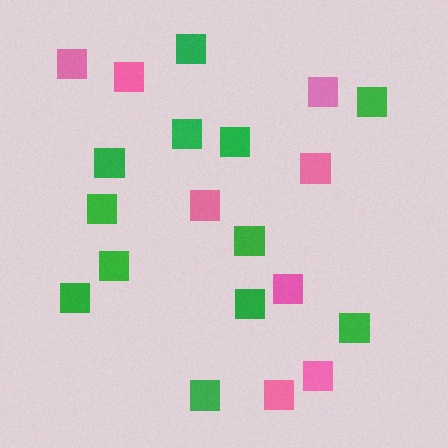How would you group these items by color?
There are 2 groups: one group of pink squares (8) and one group of green squares (12).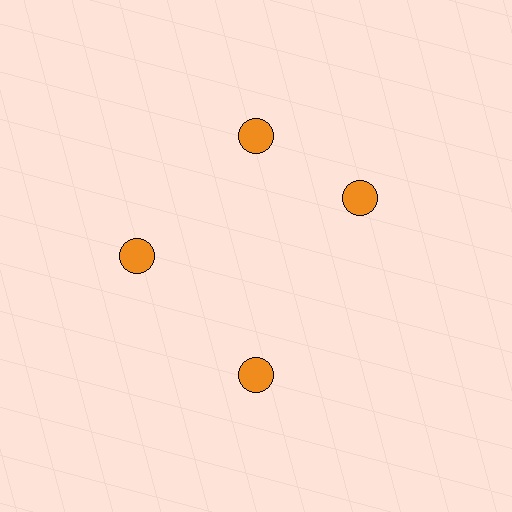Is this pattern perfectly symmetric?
No. The 4 orange circles are arranged in a ring, but one element near the 3 o'clock position is rotated out of alignment along the ring, breaking the 4-fold rotational symmetry.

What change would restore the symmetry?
The symmetry would be restored by rotating it back into even spacing with its neighbors so that all 4 circles sit at equal angles and equal distance from the center.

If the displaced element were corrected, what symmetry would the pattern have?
It would have 4-fold rotational symmetry — the pattern would map onto itself every 90 degrees.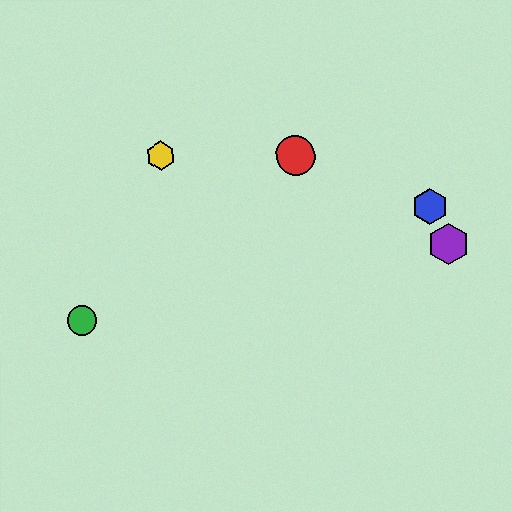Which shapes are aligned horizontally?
The red circle, the yellow hexagon are aligned horizontally.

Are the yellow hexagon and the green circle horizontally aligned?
No, the yellow hexagon is at y≈156 and the green circle is at y≈320.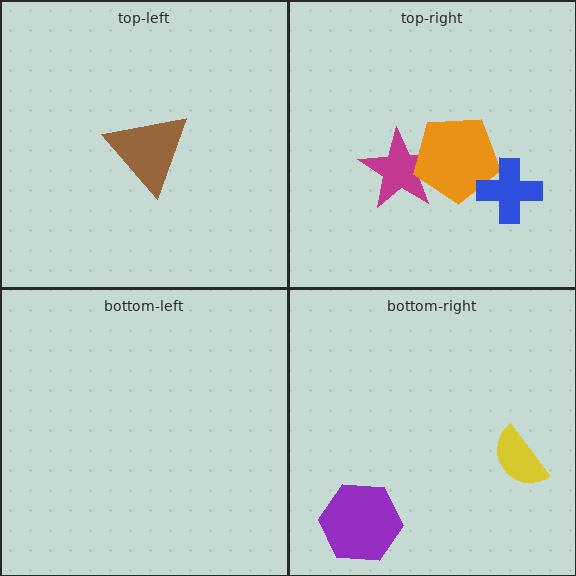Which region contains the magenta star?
The top-right region.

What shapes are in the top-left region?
The brown triangle.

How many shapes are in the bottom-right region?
2.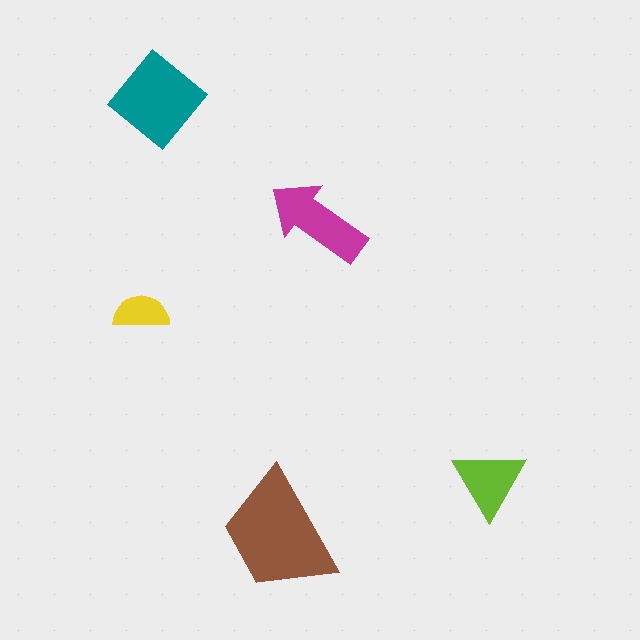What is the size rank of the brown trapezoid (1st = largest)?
1st.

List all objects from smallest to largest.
The yellow semicircle, the lime triangle, the magenta arrow, the teal diamond, the brown trapezoid.